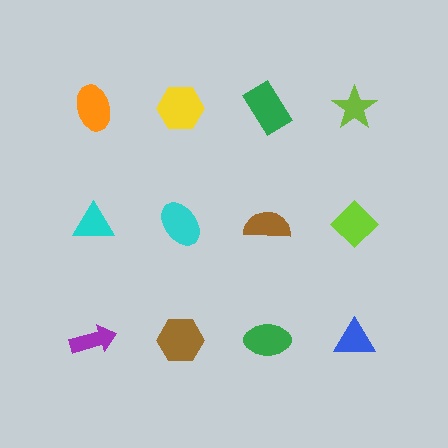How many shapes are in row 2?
4 shapes.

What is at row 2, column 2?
A cyan ellipse.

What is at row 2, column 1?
A cyan triangle.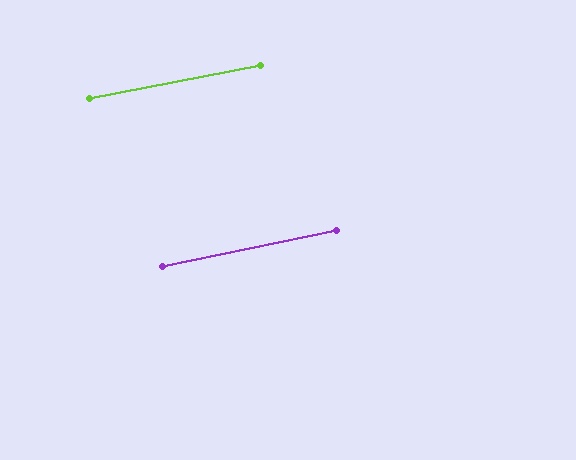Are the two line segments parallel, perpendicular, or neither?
Parallel — their directions differ by only 0.7°.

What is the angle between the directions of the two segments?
Approximately 1 degree.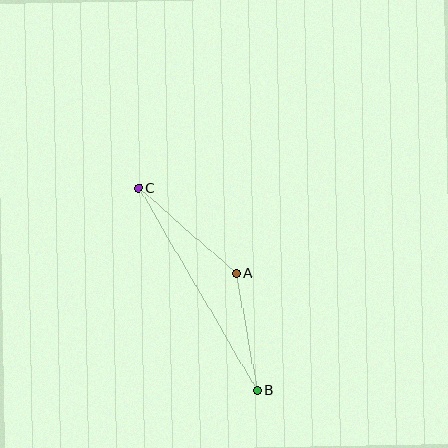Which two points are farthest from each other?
Points B and C are farthest from each other.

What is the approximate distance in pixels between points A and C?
The distance between A and C is approximately 129 pixels.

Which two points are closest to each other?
Points A and B are closest to each other.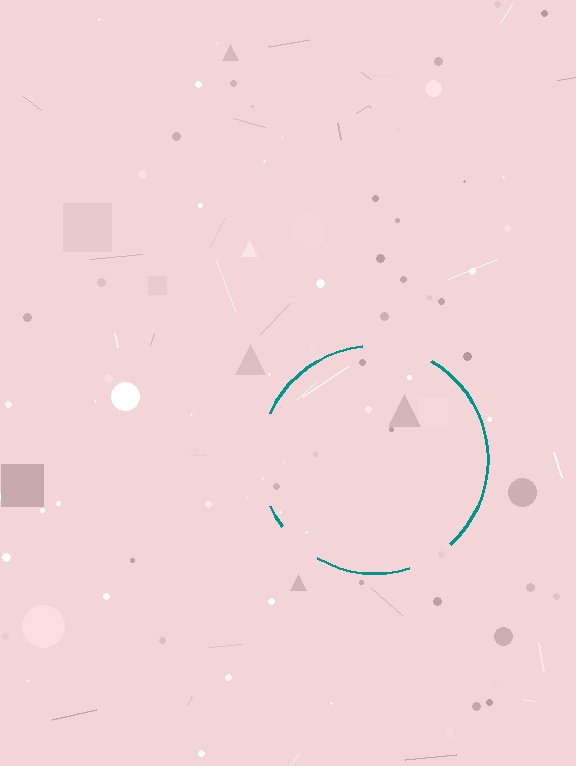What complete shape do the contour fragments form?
The contour fragments form a circle.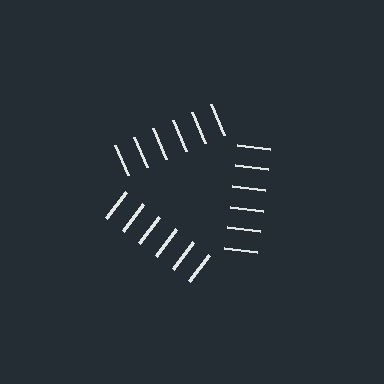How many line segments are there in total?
18 — 6 along each of the 3 edges.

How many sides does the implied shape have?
3 sides — the line-ends trace a triangle.